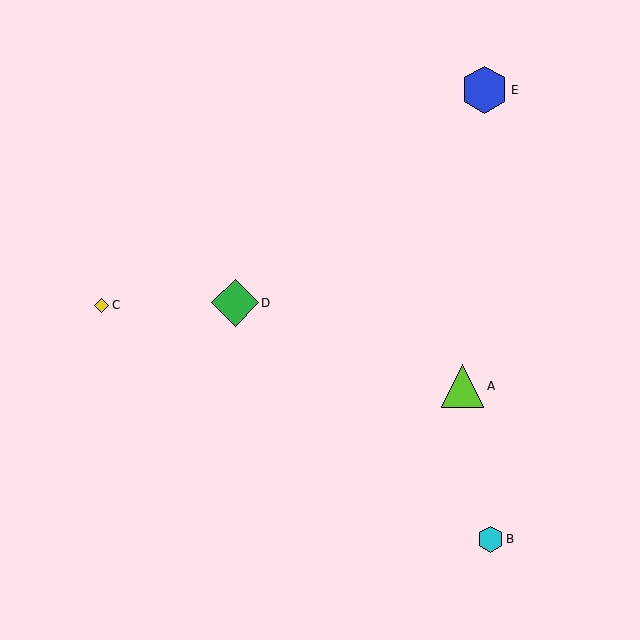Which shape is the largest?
The blue hexagon (labeled E) is the largest.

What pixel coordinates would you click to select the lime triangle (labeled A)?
Click at (463, 386) to select the lime triangle A.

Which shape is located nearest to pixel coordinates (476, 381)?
The lime triangle (labeled A) at (463, 386) is nearest to that location.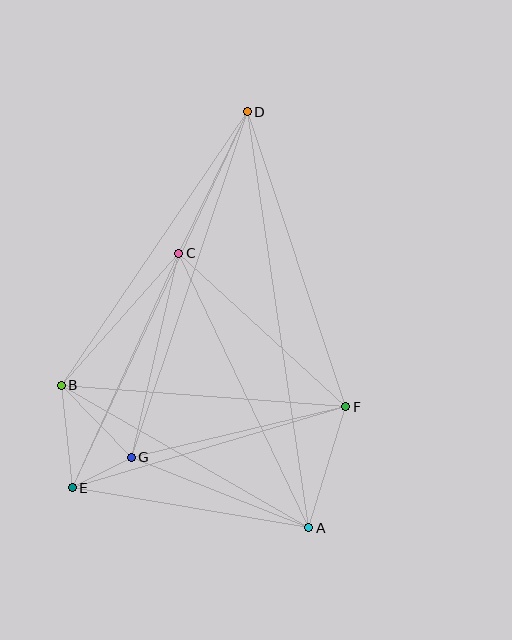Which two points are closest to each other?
Points E and G are closest to each other.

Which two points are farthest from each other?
Points A and D are farthest from each other.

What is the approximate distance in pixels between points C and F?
The distance between C and F is approximately 227 pixels.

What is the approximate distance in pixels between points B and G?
The distance between B and G is approximately 100 pixels.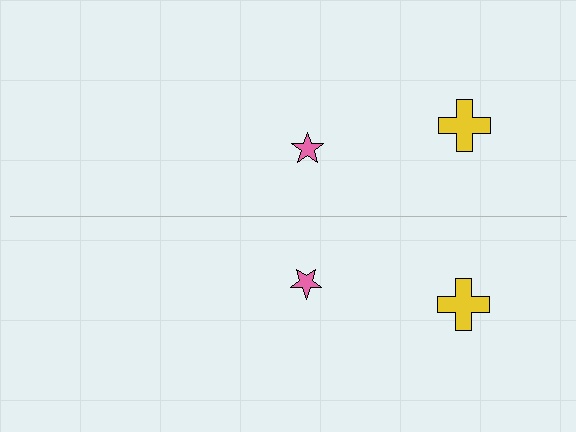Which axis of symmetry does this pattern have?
The pattern has a horizontal axis of symmetry running through the center of the image.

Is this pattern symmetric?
Yes, this pattern has bilateral (reflection) symmetry.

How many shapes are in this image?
There are 4 shapes in this image.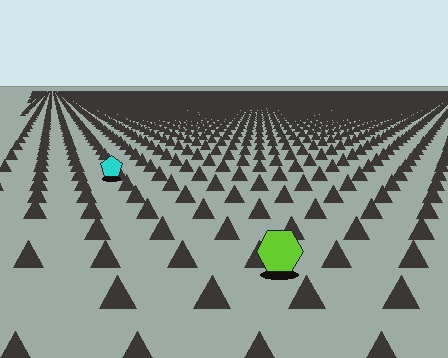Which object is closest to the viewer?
The lime hexagon is closest. The texture marks near it are larger and more spread out.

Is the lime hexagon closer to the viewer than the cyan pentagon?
Yes. The lime hexagon is closer — you can tell from the texture gradient: the ground texture is coarser near it.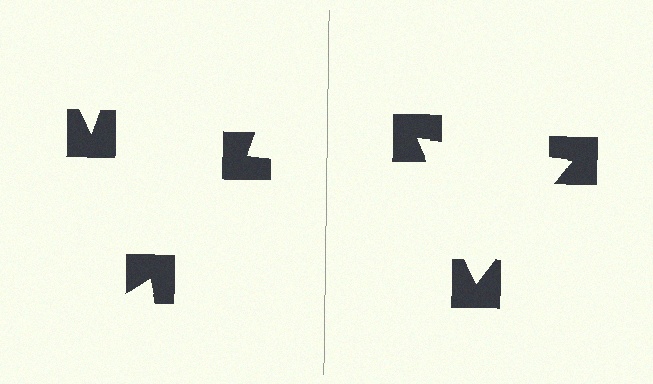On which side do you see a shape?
An illusory triangle appears on the right side. On the left side the wedge cuts are rotated, so no coherent shape forms.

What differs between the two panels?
The notched squares are positioned identically on both sides; only the wedge orientations differ. On the right they align to a triangle; on the left they are misaligned.